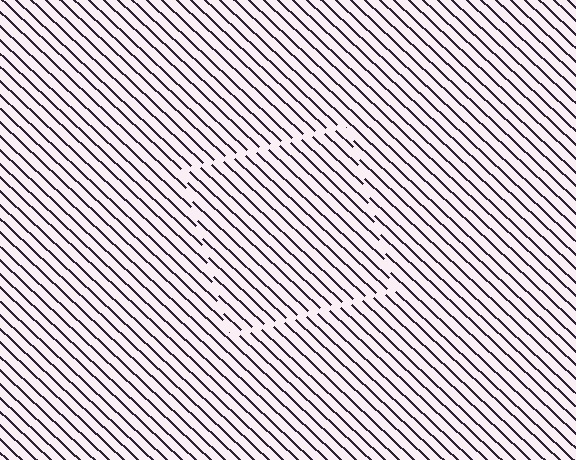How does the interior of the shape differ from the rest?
The interior of the shape contains the same grating, shifted by half a period — the contour is defined by the phase discontinuity where line-ends from the inner and outer gratings abut.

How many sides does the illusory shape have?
4 sides — the line-ends trace a square.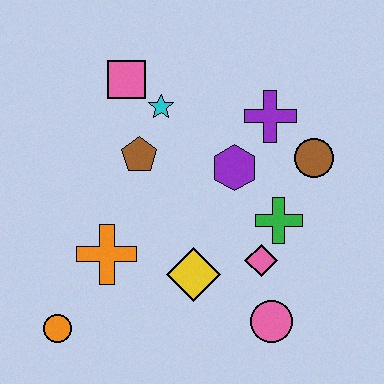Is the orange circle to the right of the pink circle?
No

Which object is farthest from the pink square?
The pink circle is farthest from the pink square.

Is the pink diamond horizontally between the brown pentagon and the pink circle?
Yes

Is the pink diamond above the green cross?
No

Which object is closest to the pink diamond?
The green cross is closest to the pink diamond.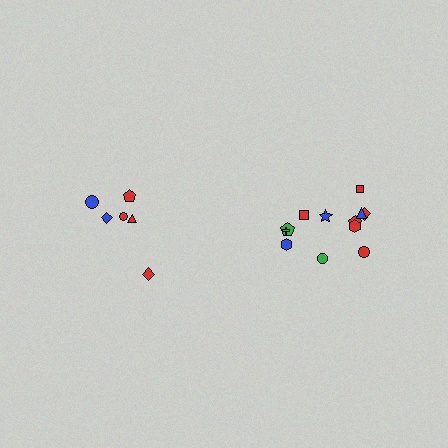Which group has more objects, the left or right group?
The right group.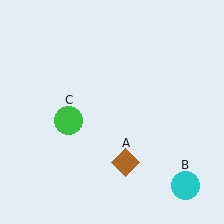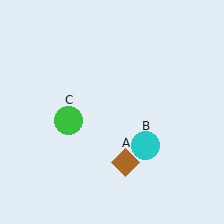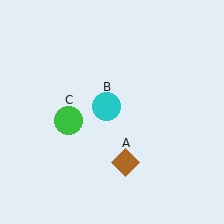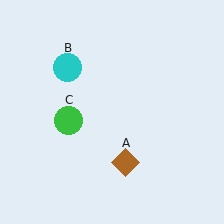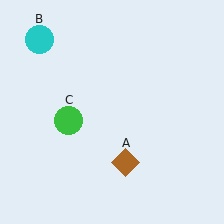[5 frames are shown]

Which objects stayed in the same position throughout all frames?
Brown diamond (object A) and green circle (object C) remained stationary.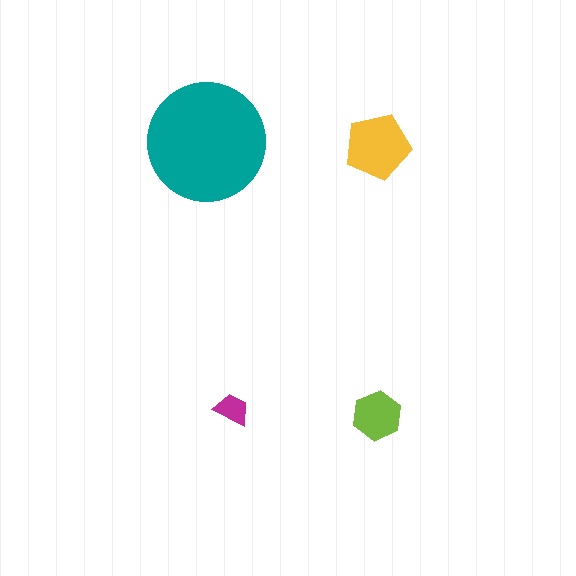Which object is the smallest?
The magenta trapezoid.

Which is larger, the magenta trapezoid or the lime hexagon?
The lime hexagon.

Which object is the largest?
The teal circle.